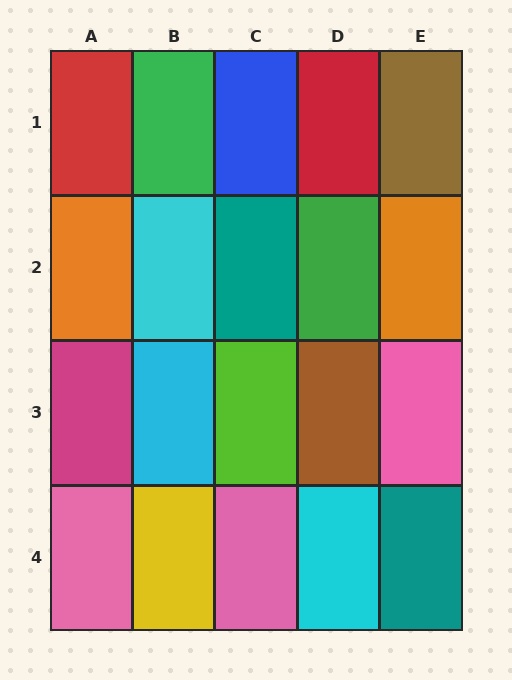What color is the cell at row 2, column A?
Orange.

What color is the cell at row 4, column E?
Teal.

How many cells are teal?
2 cells are teal.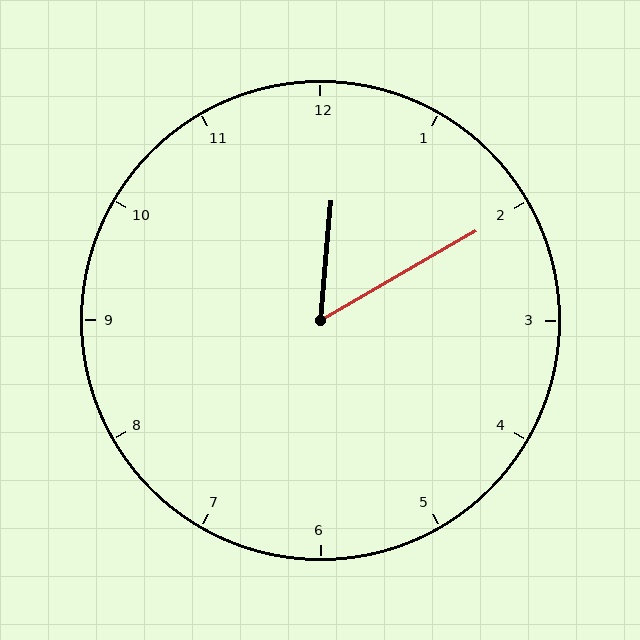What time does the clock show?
12:10.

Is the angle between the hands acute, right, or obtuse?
It is acute.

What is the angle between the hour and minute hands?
Approximately 55 degrees.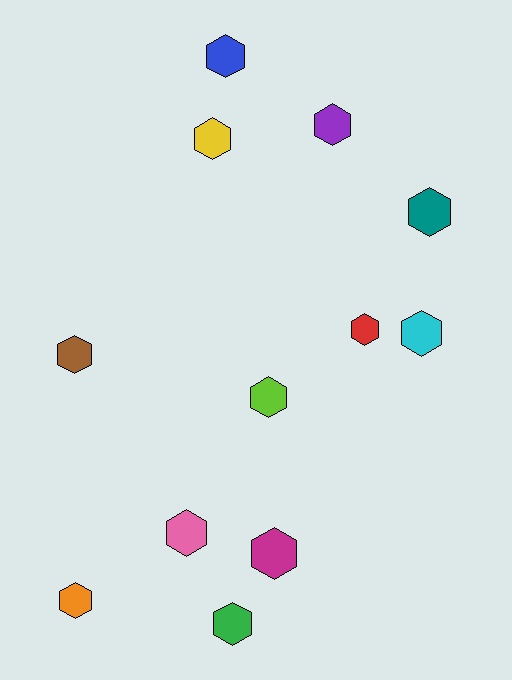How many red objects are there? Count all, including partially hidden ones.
There is 1 red object.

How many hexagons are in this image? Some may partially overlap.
There are 12 hexagons.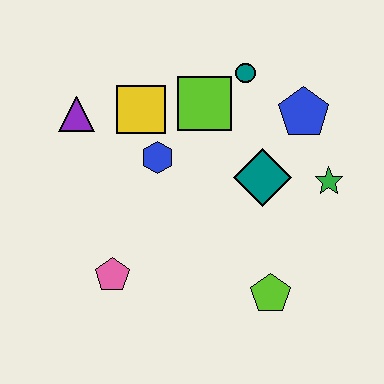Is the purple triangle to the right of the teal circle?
No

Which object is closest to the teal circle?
The lime square is closest to the teal circle.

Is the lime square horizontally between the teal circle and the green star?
No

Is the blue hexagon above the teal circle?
No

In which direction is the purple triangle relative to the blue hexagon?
The purple triangle is to the left of the blue hexagon.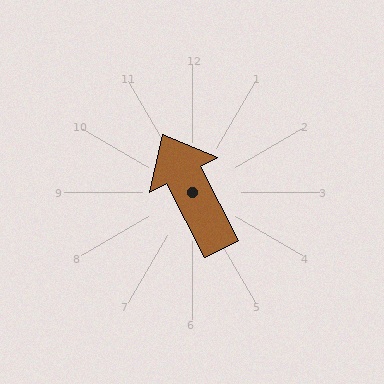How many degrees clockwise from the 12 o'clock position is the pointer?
Approximately 333 degrees.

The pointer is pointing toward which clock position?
Roughly 11 o'clock.